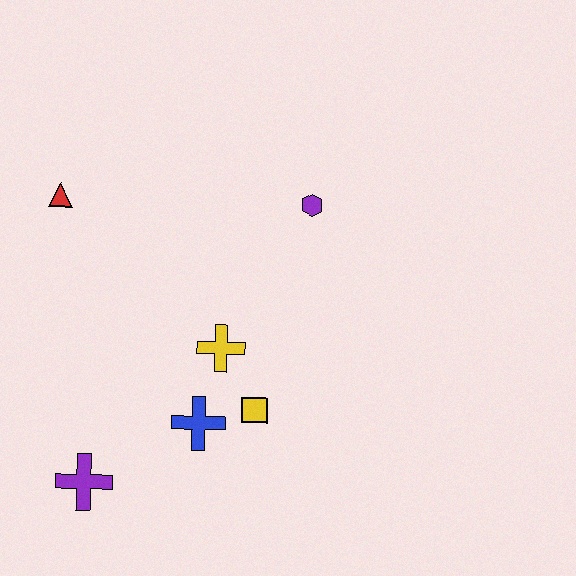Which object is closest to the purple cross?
The blue cross is closest to the purple cross.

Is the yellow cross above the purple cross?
Yes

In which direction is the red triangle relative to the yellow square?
The red triangle is above the yellow square.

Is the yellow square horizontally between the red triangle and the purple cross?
No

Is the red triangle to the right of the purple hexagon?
No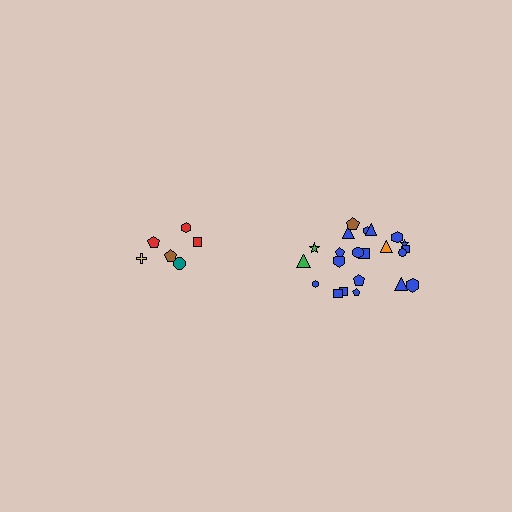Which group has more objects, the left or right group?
The right group.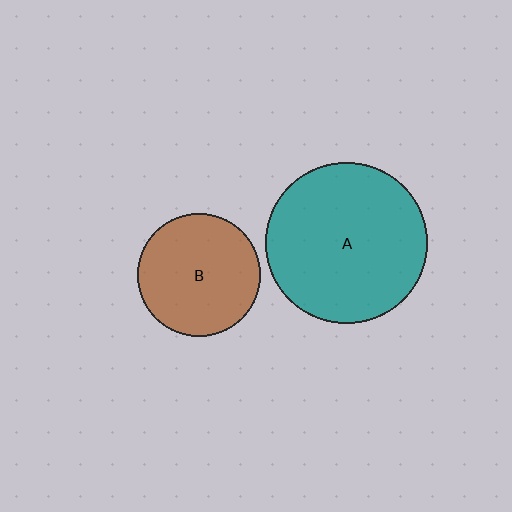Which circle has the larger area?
Circle A (teal).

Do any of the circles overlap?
No, none of the circles overlap.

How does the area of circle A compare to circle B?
Approximately 1.7 times.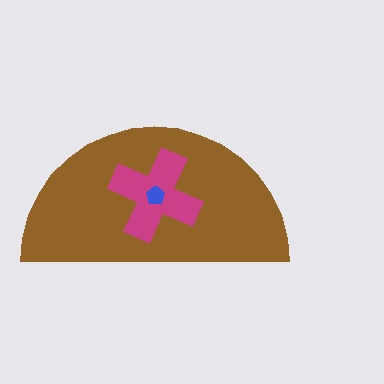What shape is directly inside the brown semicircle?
The magenta cross.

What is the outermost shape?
The brown semicircle.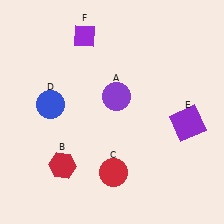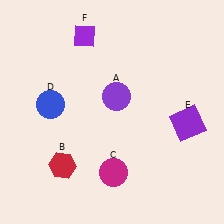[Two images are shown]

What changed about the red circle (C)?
In Image 1, C is red. In Image 2, it changed to magenta.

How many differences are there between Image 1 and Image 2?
There is 1 difference between the two images.